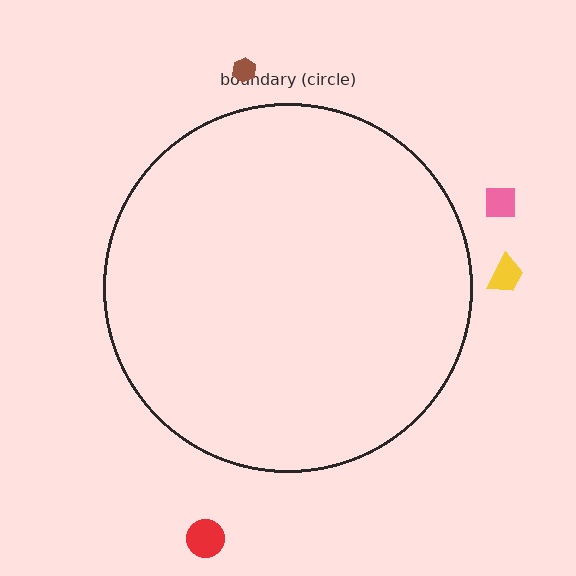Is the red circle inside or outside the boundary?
Outside.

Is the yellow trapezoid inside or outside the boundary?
Outside.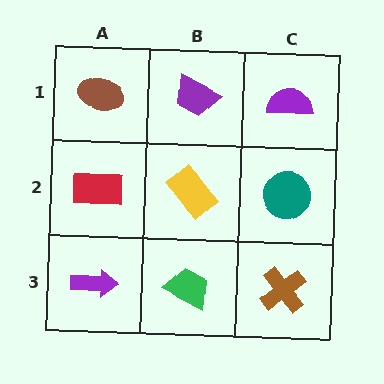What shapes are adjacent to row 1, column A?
A red rectangle (row 2, column A), a purple trapezoid (row 1, column B).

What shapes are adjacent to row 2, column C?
A purple semicircle (row 1, column C), a brown cross (row 3, column C), a yellow rectangle (row 2, column B).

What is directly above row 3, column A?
A red rectangle.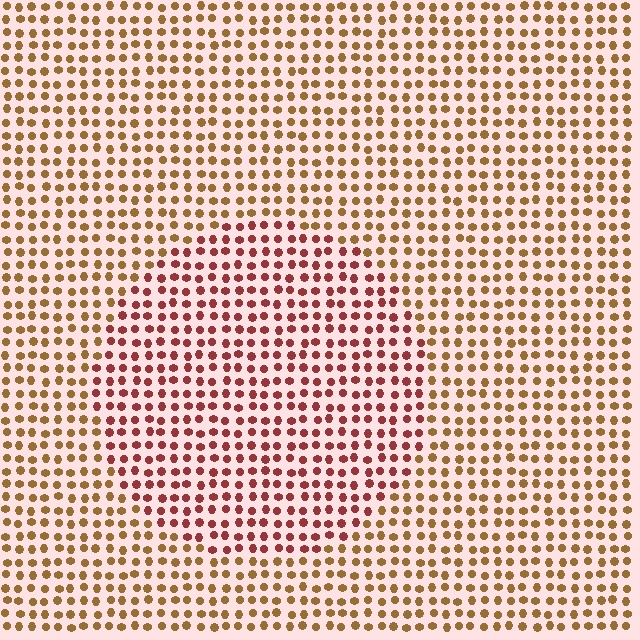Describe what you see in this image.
The image is filled with small brown elements in a uniform arrangement. A circle-shaped region is visible where the elements are tinted to a slightly different hue, forming a subtle color boundary.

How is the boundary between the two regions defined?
The boundary is defined purely by a slight shift in hue (about 41 degrees). Spacing, size, and orientation are identical on both sides.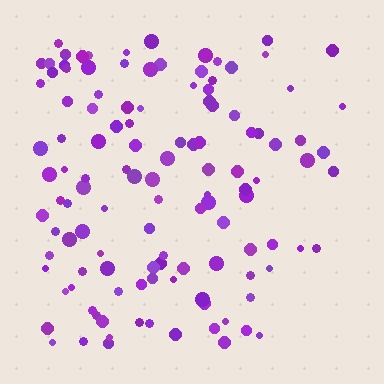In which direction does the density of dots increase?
From right to left, with the left side densest.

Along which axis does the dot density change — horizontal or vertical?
Horizontal.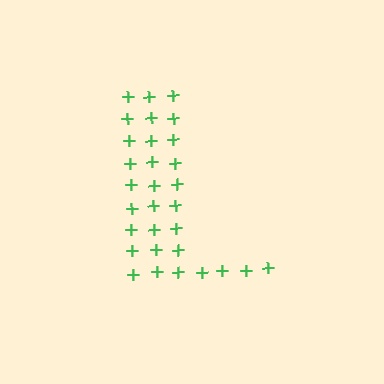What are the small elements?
The small elements are plus signs.